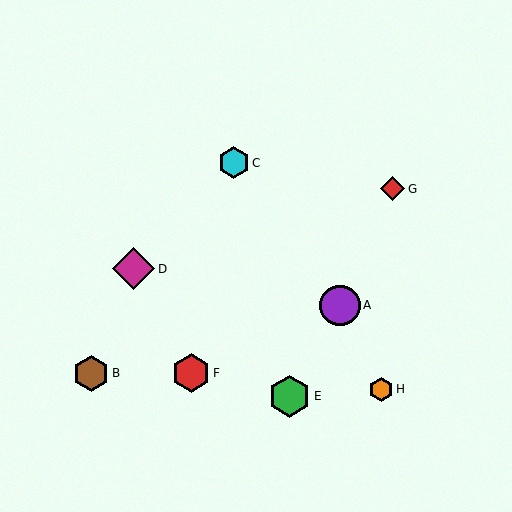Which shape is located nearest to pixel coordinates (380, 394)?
The orange hexagon (labeled H) at (381, 389) is nearest to that location.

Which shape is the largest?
The green hexagon (labeled E) is the largest.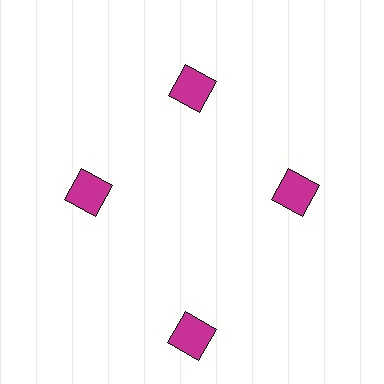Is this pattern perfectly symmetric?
No. The 4 magenta squares are arranged in a ring, but one element near the 6 o'clock position is pushed outward from the center, breaking the 4-fold rotational symmetry.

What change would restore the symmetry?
The symmetry would be restored by moving it inward, back onto the ring so that all 4 squares sit at equal angles and equal distance from the center.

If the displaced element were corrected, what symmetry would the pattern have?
It would have 4-fold rotational symmetry — the pattern would map onto itself every 90 degrees.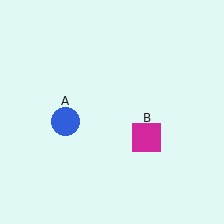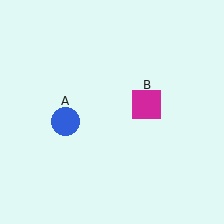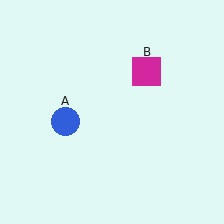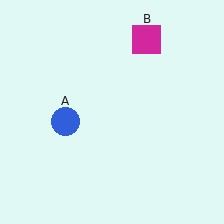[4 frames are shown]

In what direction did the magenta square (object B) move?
The magenta square (object B) moved up.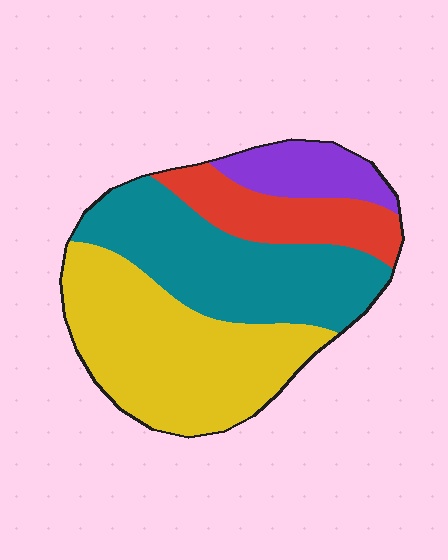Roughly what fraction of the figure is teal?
Teal takes up about one third (1/3) of the figure.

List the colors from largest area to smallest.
From largest to smallest: yellow, teal, red, purple.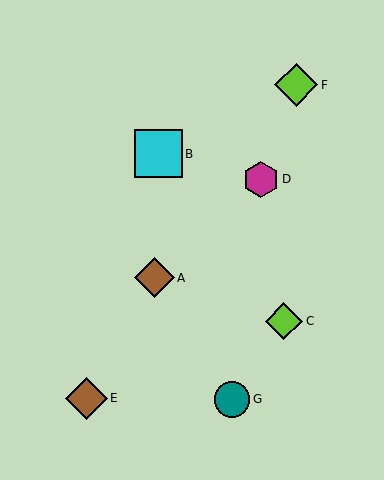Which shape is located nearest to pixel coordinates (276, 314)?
The lime diamond (labeled C) at (284, 321) is nearest to that location.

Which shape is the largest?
The cyan square (labeled B) is the largest.